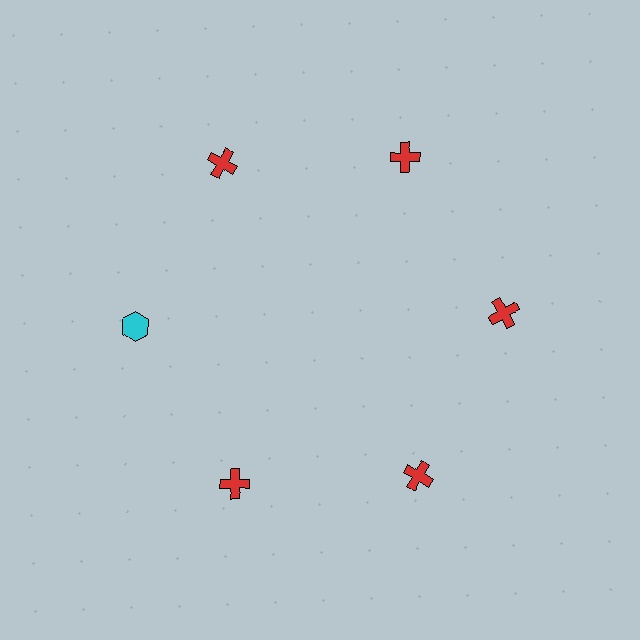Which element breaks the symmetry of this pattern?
The cyan hexagon at roughly the 9 o'clock position breaks the symmetry. All other shapes are red crosses.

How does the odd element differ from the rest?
It differs in both color (cyan instead of red) and shape (hexagon instead of cross).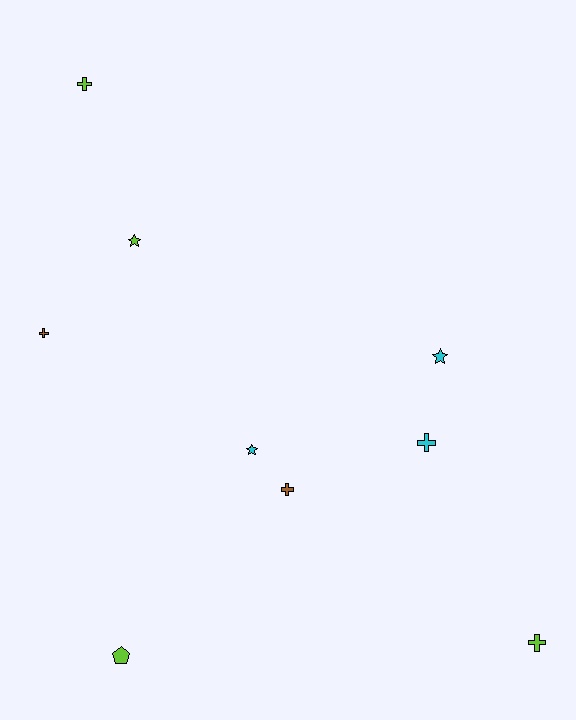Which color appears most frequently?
Lime, with 4 objects.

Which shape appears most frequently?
Cross, with 5 objects.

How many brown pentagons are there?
There are no brown pentagons.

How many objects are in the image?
There are 9 objects.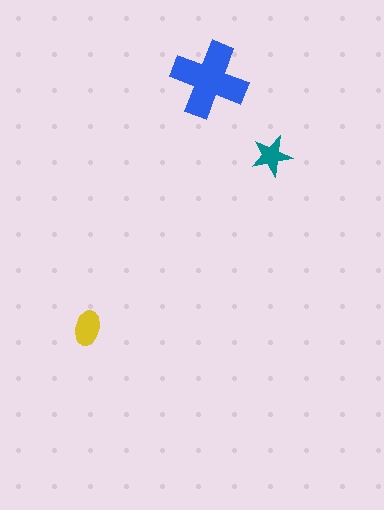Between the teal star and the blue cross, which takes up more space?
The blue cross.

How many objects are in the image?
There are 3 objects in the image.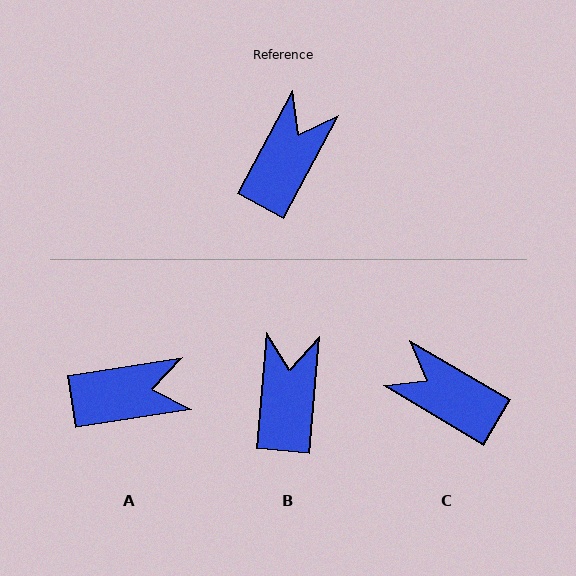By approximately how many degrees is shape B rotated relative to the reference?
Approximately 23 degrees counter-clockwise.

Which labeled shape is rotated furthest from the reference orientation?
C, about 87 degrees away.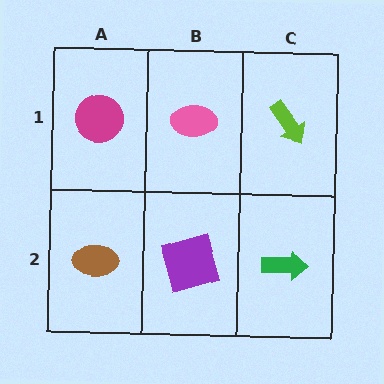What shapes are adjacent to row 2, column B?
A pink ellipse (row 1, column B), a brown ellipse (row 2, column A), a green arrow (row 2, column C).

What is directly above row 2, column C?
A lime arrow.